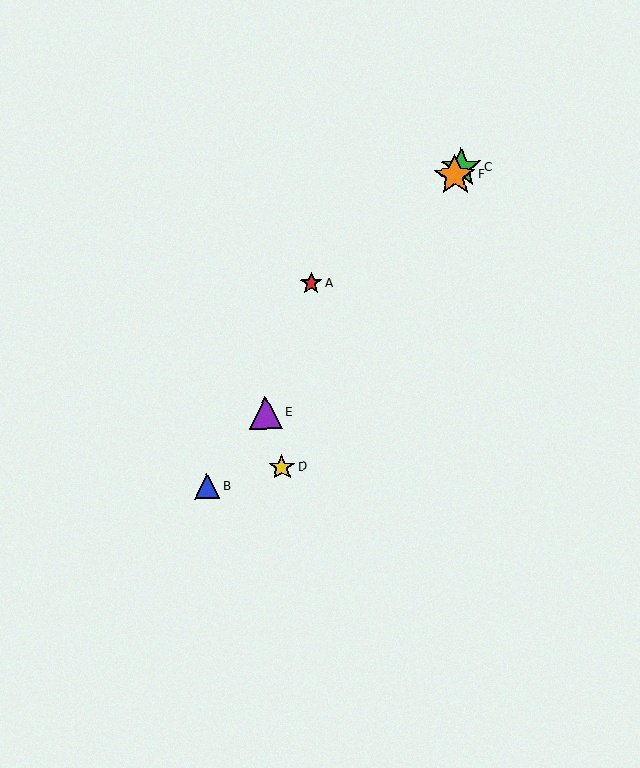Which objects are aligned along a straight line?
Objects B, C, E, F are aligned along a straight line.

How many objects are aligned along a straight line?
4 objects (B, C, E, F) are aligned along a straight line.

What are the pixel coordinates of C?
Object C is at (461, 168).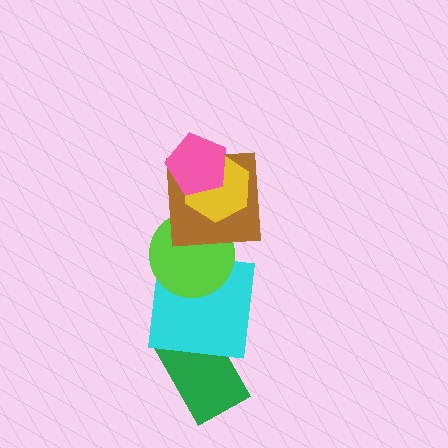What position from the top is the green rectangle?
The green rectangle is 6th from the top.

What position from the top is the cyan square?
The cyan square is 5th from the top.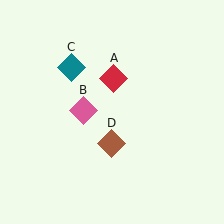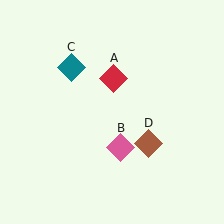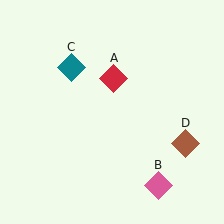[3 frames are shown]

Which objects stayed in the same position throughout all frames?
Red diamond (object A) and teal diamond (object C) remained stationary.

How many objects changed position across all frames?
2 objects changed position: pink diamond (object B), brown diamond (object D).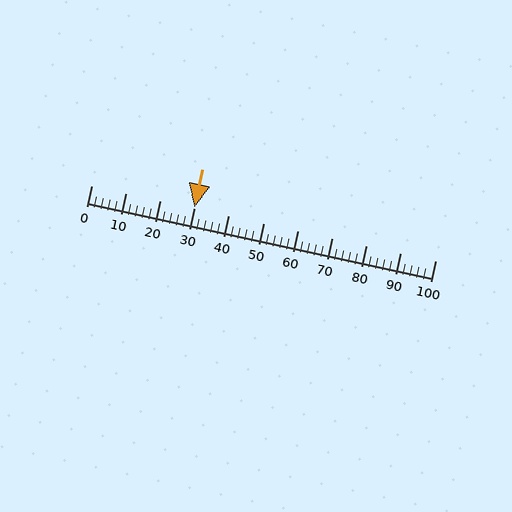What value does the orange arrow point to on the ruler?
The orange arrow points to approximately 30.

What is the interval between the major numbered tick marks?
The major tick marks are spaced 10 units apart.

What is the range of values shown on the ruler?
The ruler shows values from 0 to 100.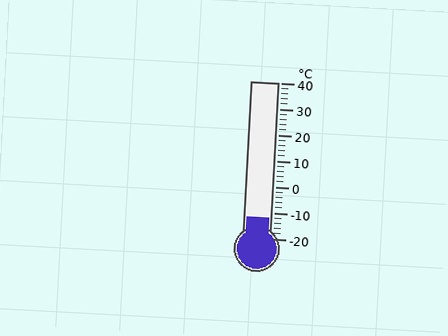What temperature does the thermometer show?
The thermometer shows approximately -12°C.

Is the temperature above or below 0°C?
The temperature is below 0°C.